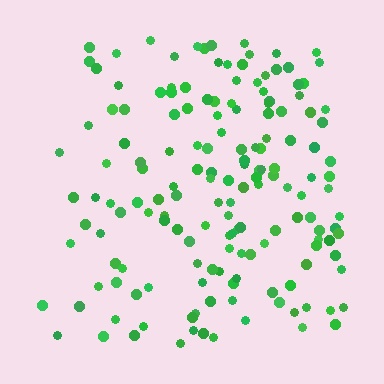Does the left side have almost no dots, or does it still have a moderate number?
Still a moderate number, just noticeably fewer than the right.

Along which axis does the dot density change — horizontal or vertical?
Horizontal.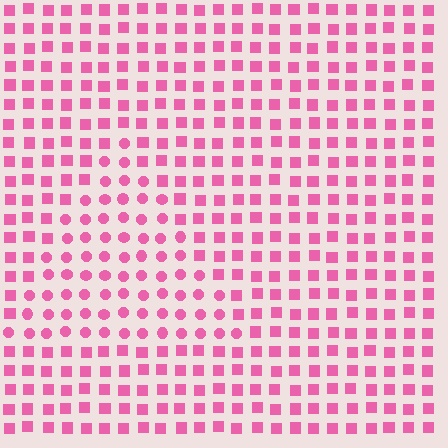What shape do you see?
I see a triangle.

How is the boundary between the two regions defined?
The boundary is defined by a change in element shape: circles inside vs. squares outside. All elements share the same color and spacing.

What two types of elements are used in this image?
The image uses circles inside the triangle region and squares outside it.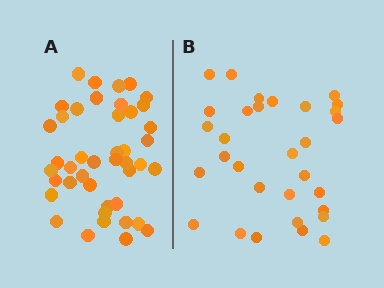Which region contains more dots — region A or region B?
Region A (the left region) has more dots.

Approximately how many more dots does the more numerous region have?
Region A has roughly 12 or so more dots than region B.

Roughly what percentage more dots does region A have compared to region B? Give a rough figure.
About 40% more.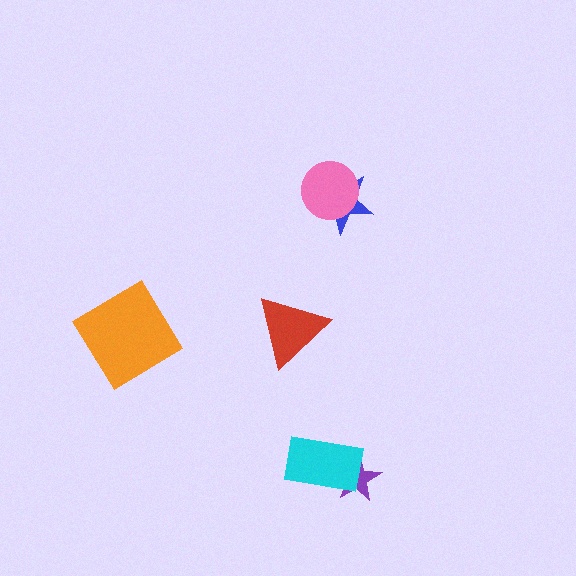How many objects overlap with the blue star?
1 object overlaps with the blue star.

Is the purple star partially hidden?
Yes, it is partially covered by another shape.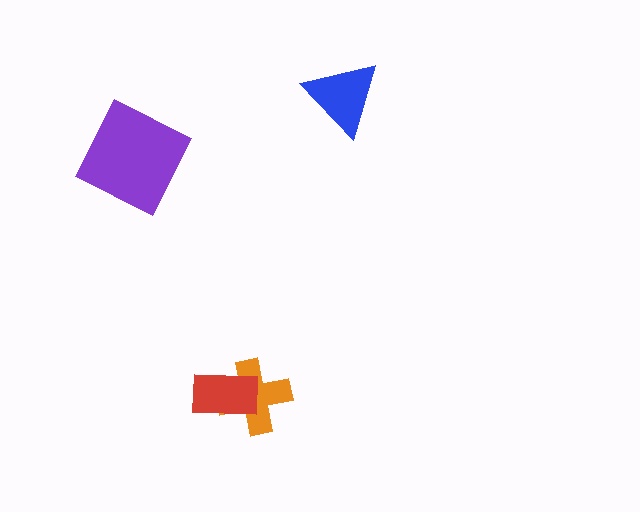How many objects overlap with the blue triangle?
0 objects overlap with the blue triangle.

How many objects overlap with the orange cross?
1 object overlaps with the orange cross.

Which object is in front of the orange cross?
The red rectangle is in front of the orange cross.